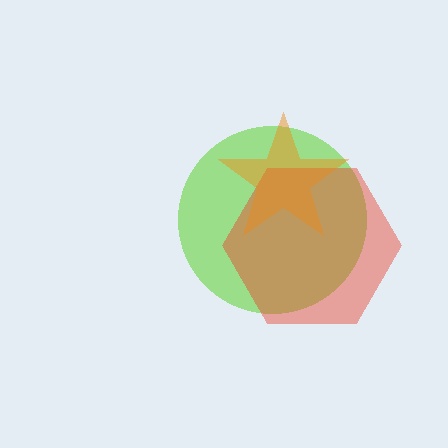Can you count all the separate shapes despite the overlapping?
Yes, there are 3 separate shapes.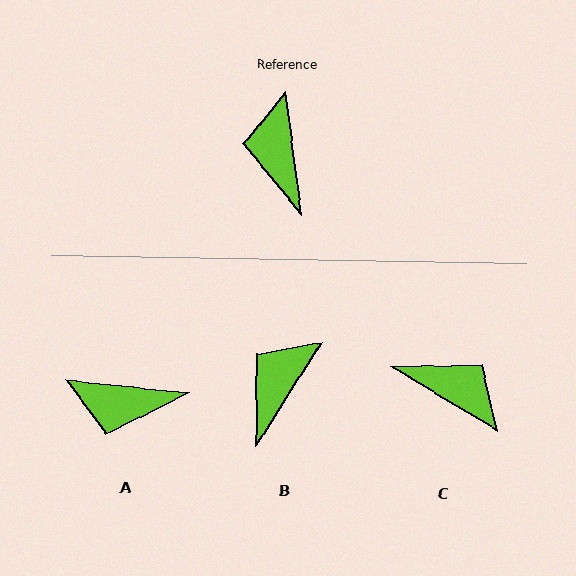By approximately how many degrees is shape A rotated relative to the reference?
Approximately 77 degrees counter-clockwise.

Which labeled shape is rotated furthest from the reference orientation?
C, about 128 degrees away.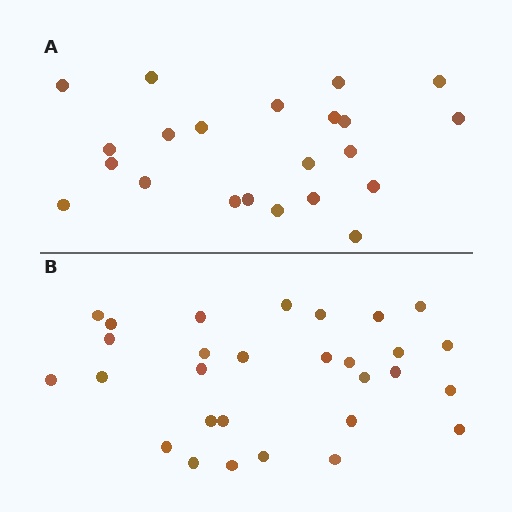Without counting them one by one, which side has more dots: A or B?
Region B (the bottom region) has more dots.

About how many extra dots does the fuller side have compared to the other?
Region B has roughly 8 or so more dots than region A.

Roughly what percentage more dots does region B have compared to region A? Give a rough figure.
About 30% more.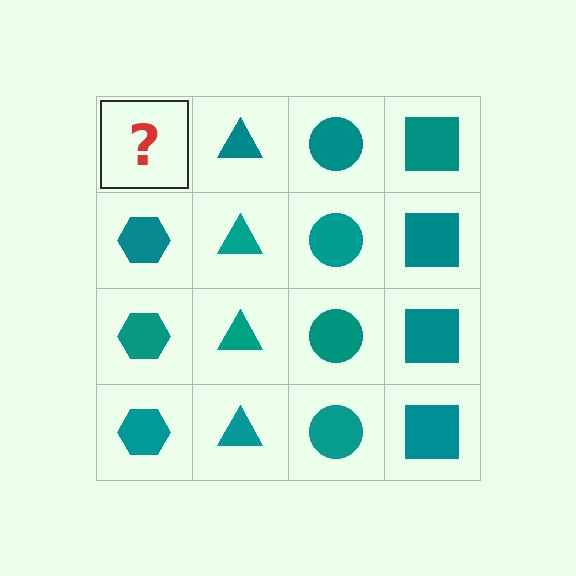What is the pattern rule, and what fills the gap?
The rule is that each column has a consistent shape. The gap should be filled with a teal hexagon.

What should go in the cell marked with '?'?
The missing cell should contain a teal hexagon.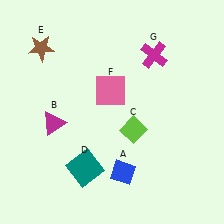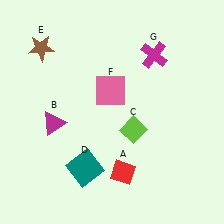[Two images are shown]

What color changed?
The diamond (A) changed from blue in Image 1 to red in Image 2.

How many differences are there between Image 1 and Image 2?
There is 1 difference between the two images.